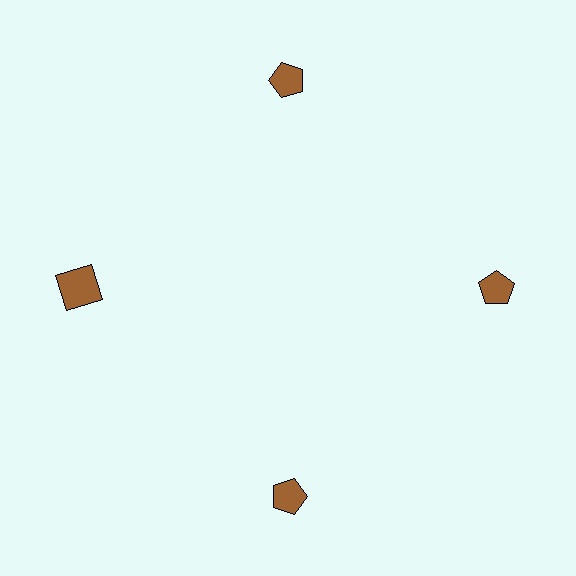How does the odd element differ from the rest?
It has a different shape: square instead of pentagon.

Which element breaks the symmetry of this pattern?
The brown square at roughly the 9 o'clock position breaks the symmetry. All other shapes are brown pentagons.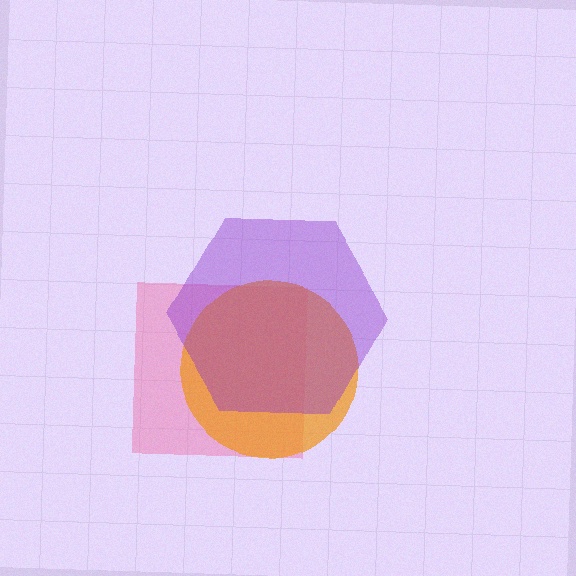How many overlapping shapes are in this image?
There are 3 overlapping shapes in the image.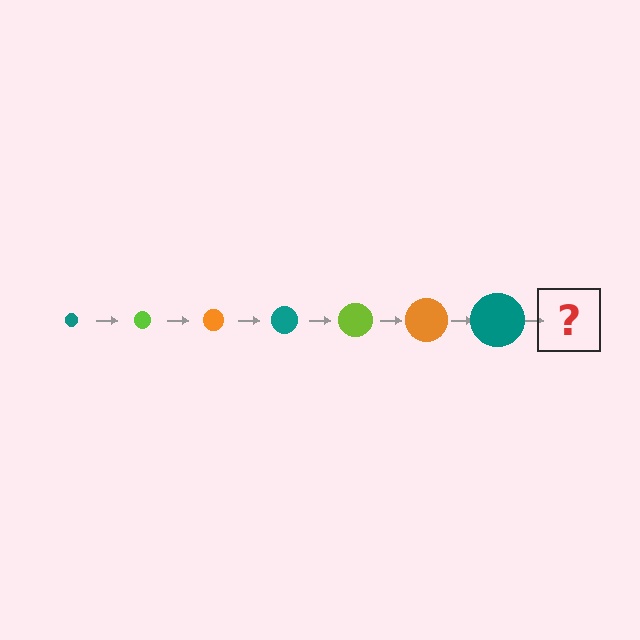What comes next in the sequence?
The next element should be a lime circle, larger than the previous one.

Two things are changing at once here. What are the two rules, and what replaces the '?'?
The two rules are that the circle grows larger each step and the color cycles through teal, lime, and orange. The '?' should be a lime circle, larger than the previous one.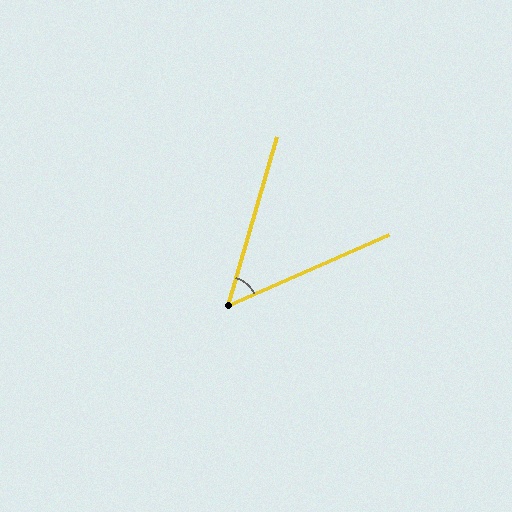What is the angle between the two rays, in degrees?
Approximately 50 degrees.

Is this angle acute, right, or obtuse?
It is acute.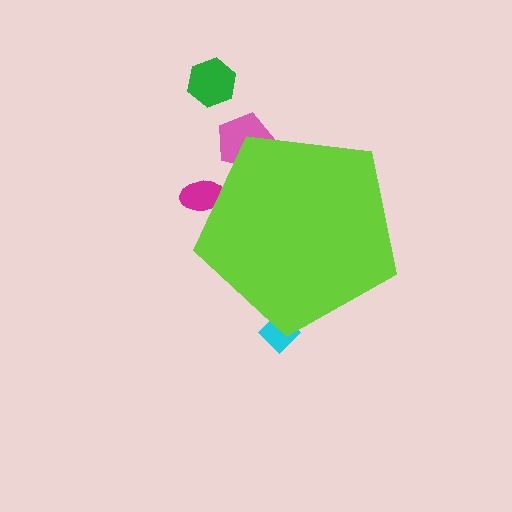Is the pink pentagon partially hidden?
Yes, the pink pentagon is partially hidden behind the lime pentagon.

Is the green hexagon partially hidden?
No, the green hexagon is fully visible.